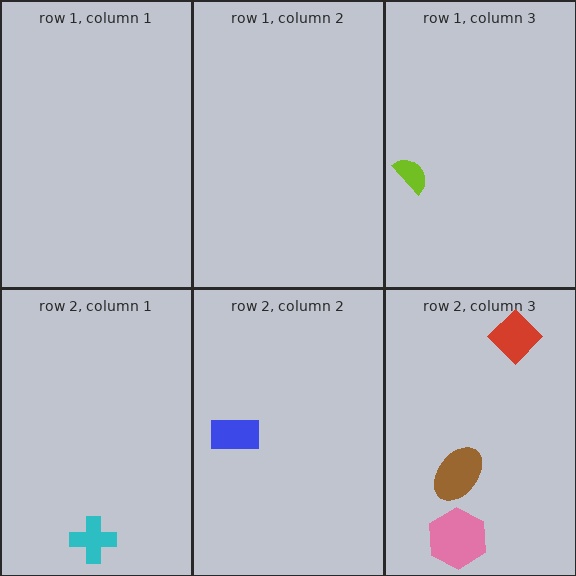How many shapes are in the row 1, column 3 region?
1.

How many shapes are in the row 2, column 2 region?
1.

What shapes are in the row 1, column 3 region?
The lime semicircle.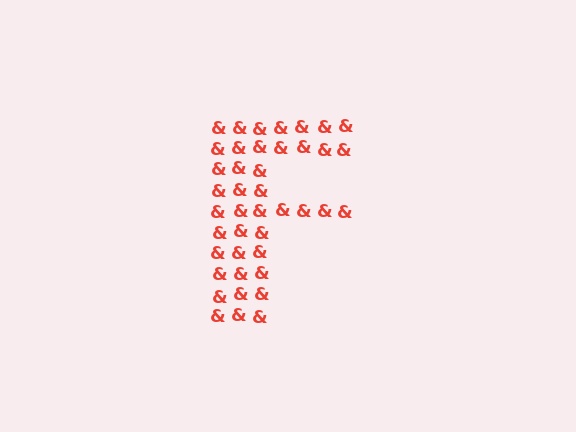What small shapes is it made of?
It is made of small ampersands.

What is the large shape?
The large shape is the letter F.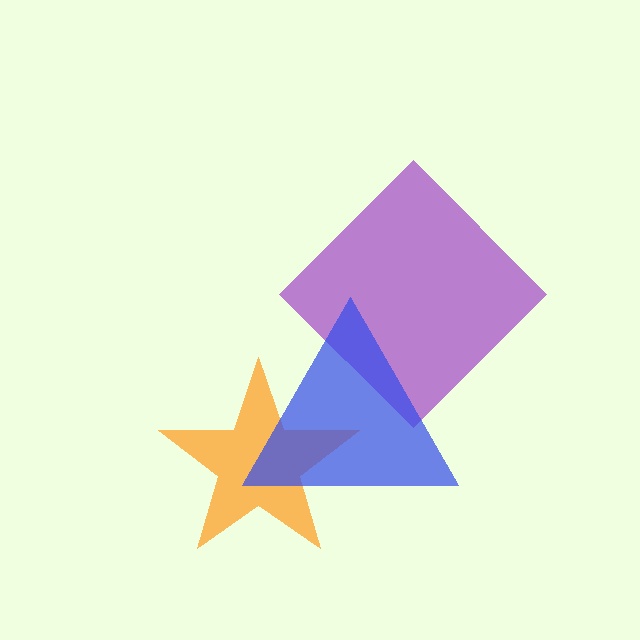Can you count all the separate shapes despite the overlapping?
Yes, there are 3 separate shapes.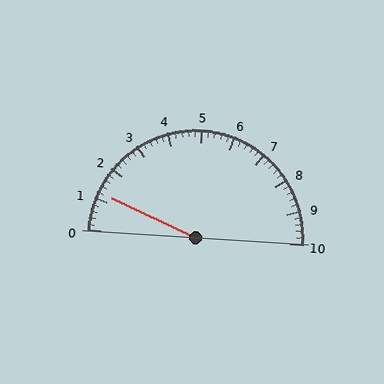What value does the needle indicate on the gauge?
The needle indicates approximately 1.2.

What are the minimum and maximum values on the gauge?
The gauge ranges from 0 to 10.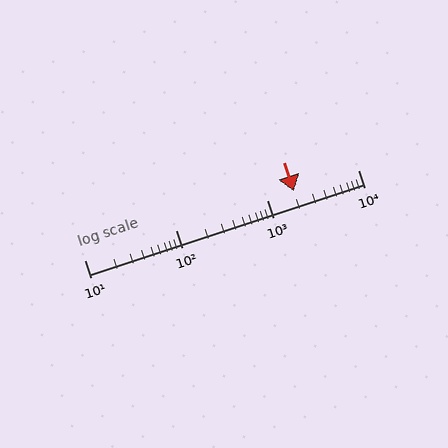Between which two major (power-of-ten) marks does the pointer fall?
The pointer is between 1000 and 10000.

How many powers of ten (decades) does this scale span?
The scale spans 3 decades, from 10 to 10000.